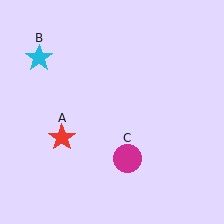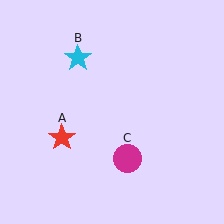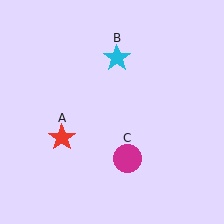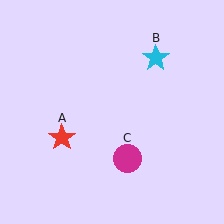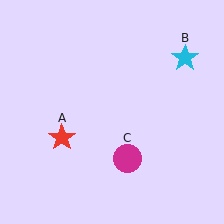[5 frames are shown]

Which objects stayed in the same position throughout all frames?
Red star (object A) and magenta circle (object C) remained stationary.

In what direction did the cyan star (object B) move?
The cyan star (object B) moved right.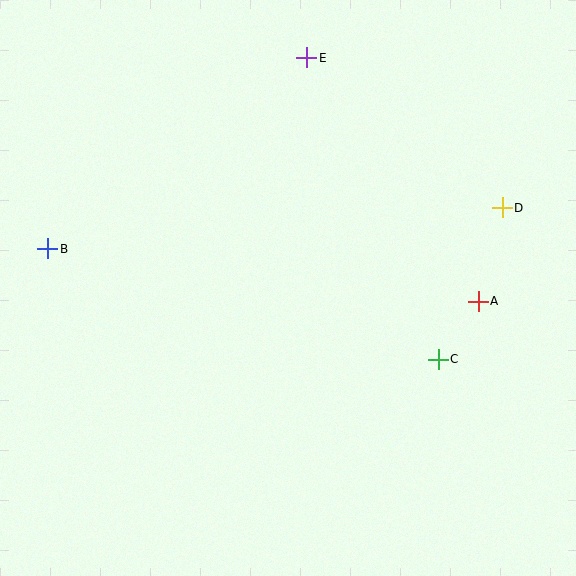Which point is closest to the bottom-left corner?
Point B is closest to the bottom-left corner.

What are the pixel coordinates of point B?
Point B is at (48, 249).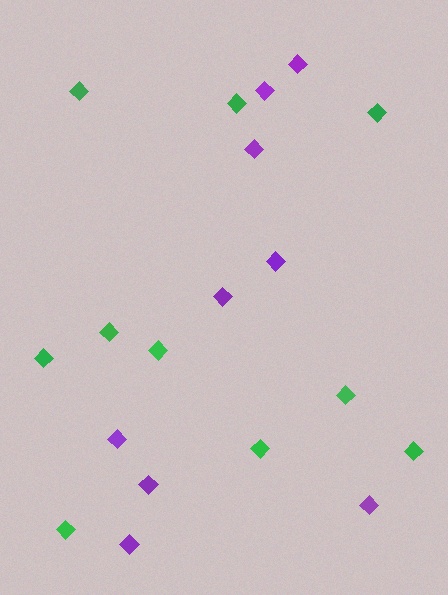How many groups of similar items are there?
There are 2 groups: one group of purple diamonds (9) and one group of green diamonds (10).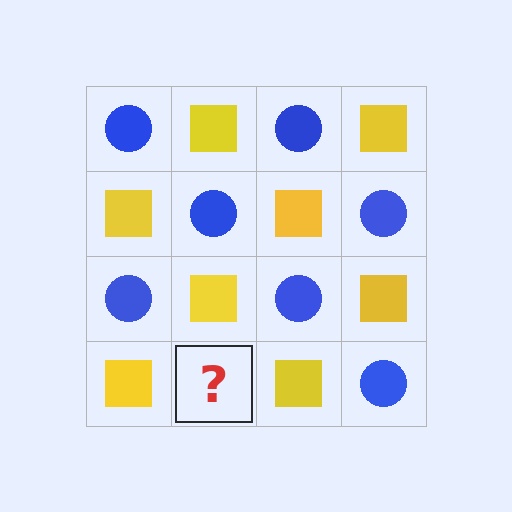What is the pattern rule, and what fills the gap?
The rule is that it alternates blue circle and yellow square in a checkerboard pattern. The gap should be filled with a blue circle.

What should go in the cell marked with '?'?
The missing cell should contain a blue circle.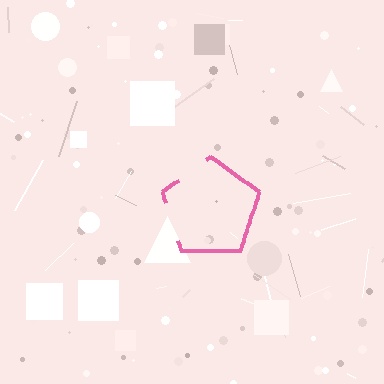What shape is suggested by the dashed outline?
The dashed outline suggests a pentagon.